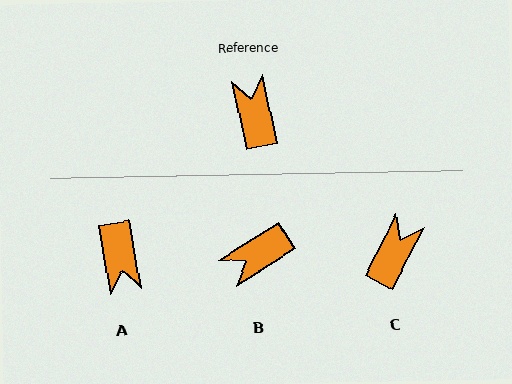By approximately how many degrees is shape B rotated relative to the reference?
Approximately 109 degrees counter-clockwise.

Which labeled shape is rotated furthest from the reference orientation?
A, about 177 degrees away.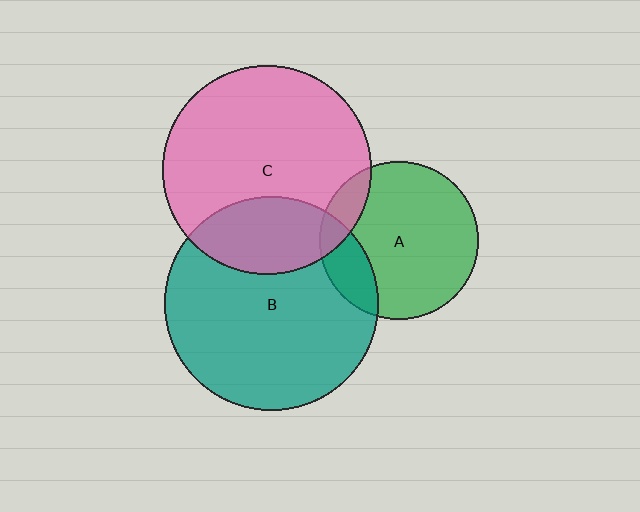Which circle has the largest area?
Circle B (teal).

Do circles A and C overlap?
Yes.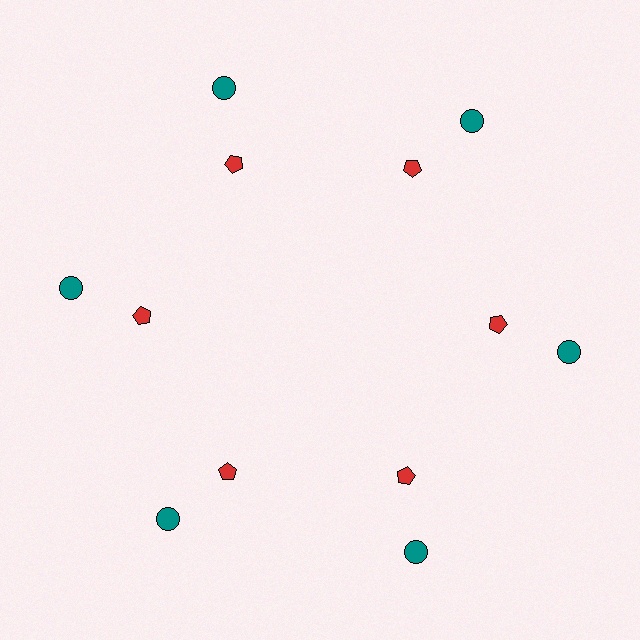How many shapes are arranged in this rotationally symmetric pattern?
There are 12 shapes, arranged in 6 groups of 2.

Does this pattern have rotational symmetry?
Yes, this pattern has 6-fold rotational symmetry. It looks the same after rotating 60 degrees around the center.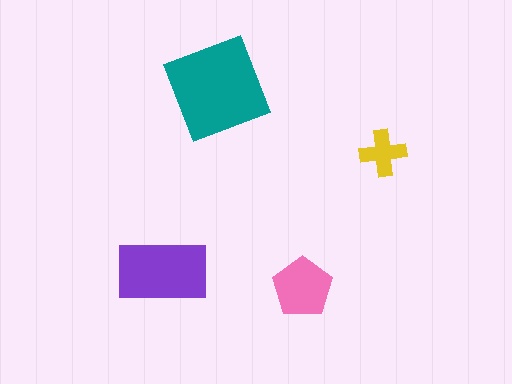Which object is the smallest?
The yellow cross.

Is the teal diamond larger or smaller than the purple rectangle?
Larger.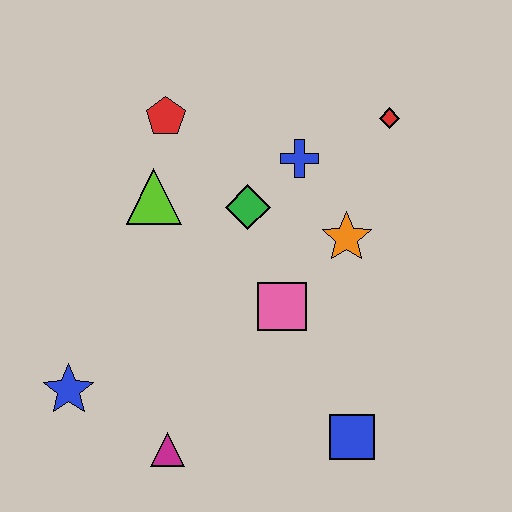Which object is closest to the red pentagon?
The lime triangle is closest to the red pentagon.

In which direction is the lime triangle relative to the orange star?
The lime triangle is to the left of the orange star.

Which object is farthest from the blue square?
The red pentagon is farthest from the blue square.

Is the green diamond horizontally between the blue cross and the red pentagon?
Yes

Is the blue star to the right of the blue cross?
No